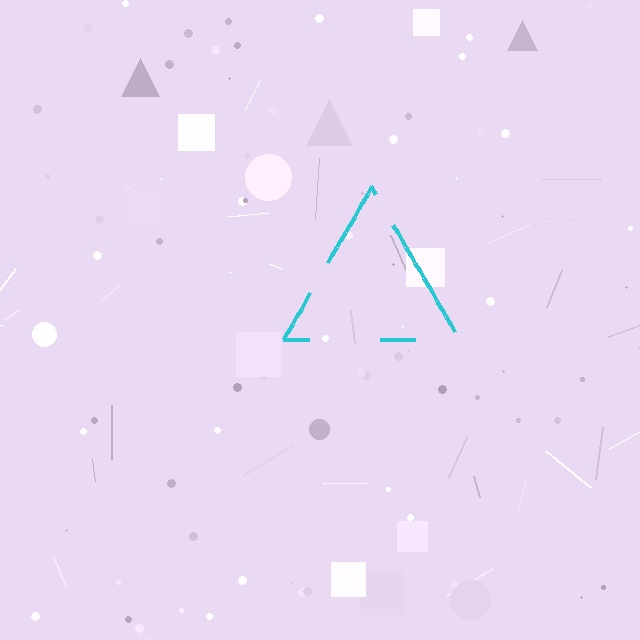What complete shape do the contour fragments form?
The contour fragments form a triangle.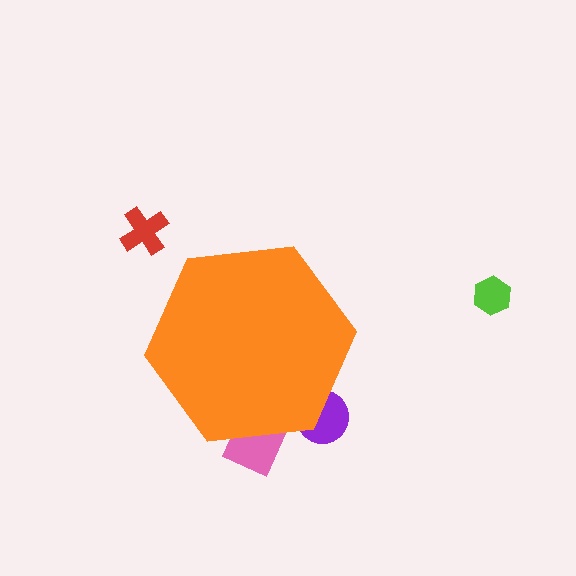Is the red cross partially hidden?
No, the red cross is fully visible.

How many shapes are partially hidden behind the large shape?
2 shapes are partially hidden.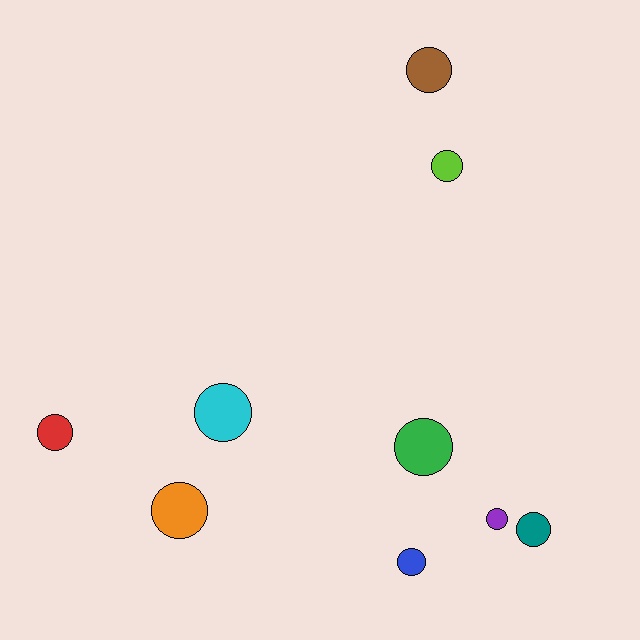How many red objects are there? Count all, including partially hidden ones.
There is 1 red object.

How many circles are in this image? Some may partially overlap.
There are 9 circles.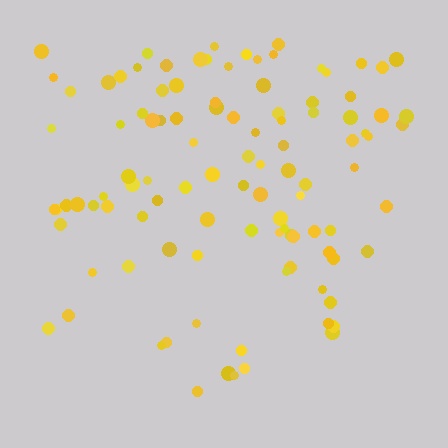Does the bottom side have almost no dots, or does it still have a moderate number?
Still a moderate number, just noticeably fewer than the top.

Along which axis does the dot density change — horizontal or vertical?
Vertical.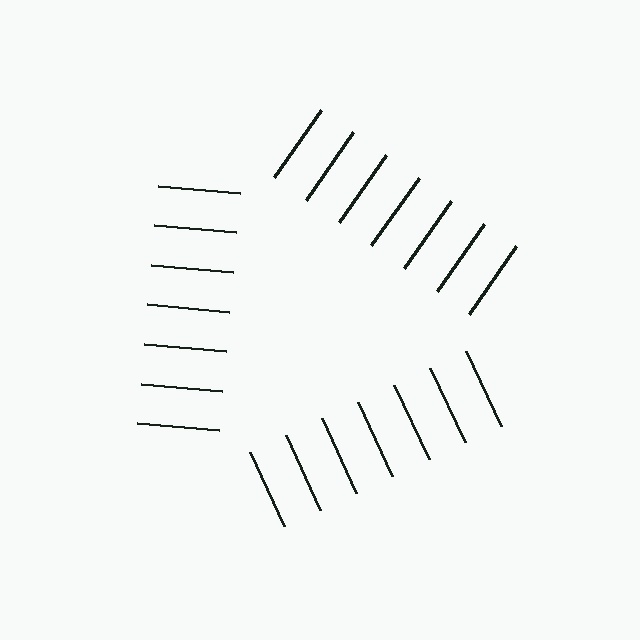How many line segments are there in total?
21 — 7 along each of the 3 edges.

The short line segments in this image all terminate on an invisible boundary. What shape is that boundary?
An illusory triangle — the line segments terminate on its edges but no continuous stroke is drawn.